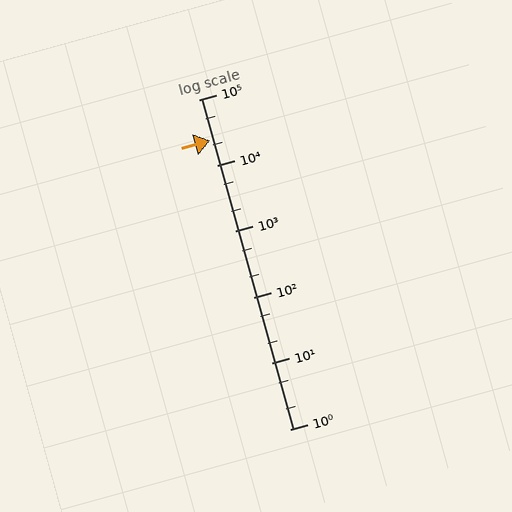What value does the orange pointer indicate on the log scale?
The pointer indicates approximately 24000.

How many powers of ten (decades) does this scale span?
The scale spans 5 decades, from 1 to 100000.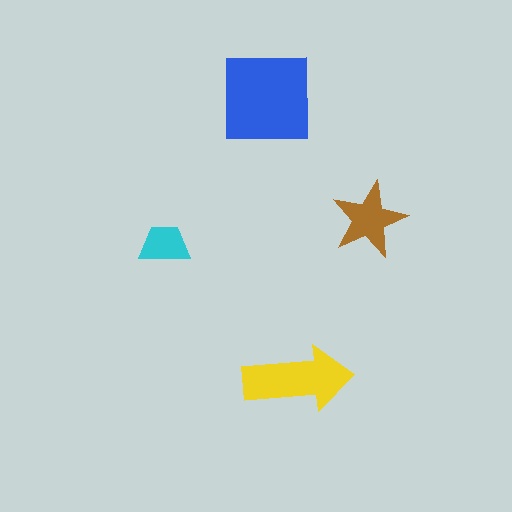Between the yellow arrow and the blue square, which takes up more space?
The blue square.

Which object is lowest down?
The yellow arrow is bottommost.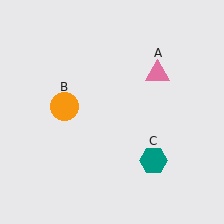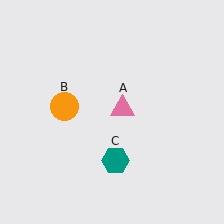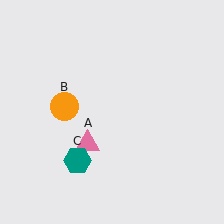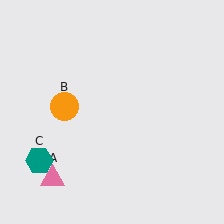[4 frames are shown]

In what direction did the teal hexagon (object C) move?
The teal hexagon (object C) moved left.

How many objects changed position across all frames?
2 objects changed position: pink triangle (object A), teal hexagon (object C).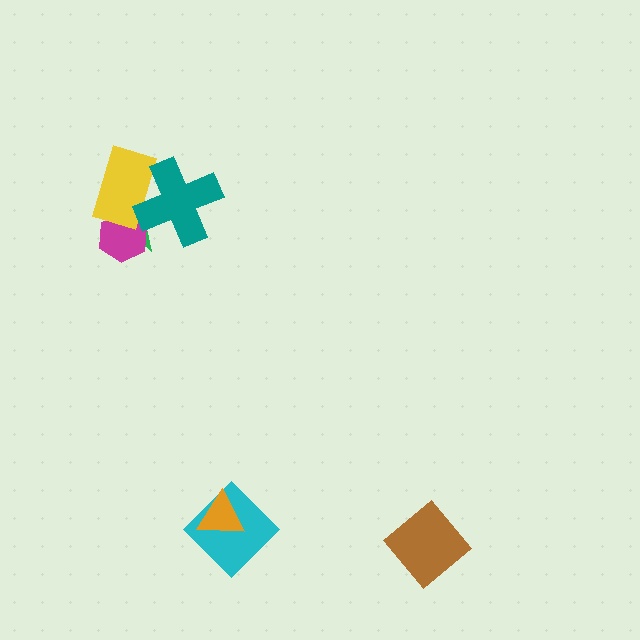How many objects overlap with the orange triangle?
1 object overlaps with the orange triangle.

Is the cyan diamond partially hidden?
Yes, it is partially covered by another shape.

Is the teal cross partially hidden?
No, no other shape covers it.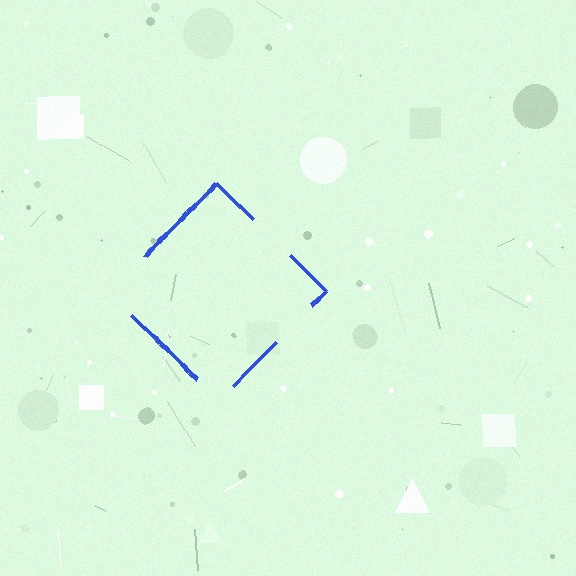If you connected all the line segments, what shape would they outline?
They would outline a diamond.